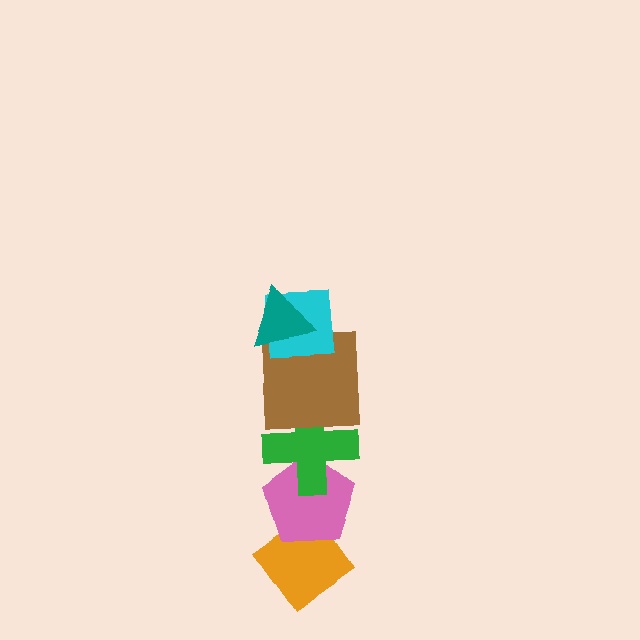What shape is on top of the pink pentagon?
The green cross is on top of the pink pentagon.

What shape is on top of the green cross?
The brown square is on top of the green cross.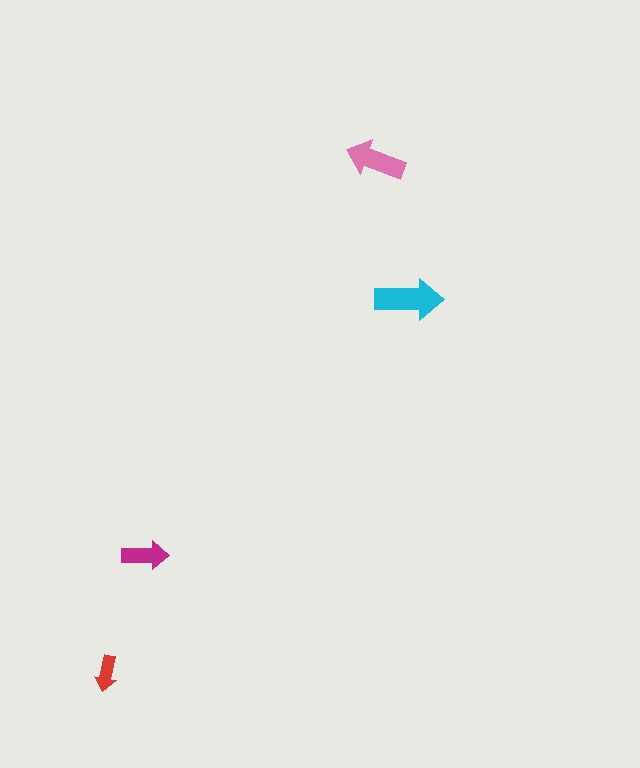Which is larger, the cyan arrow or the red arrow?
The cyan one.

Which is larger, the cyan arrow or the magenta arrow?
The cyan one.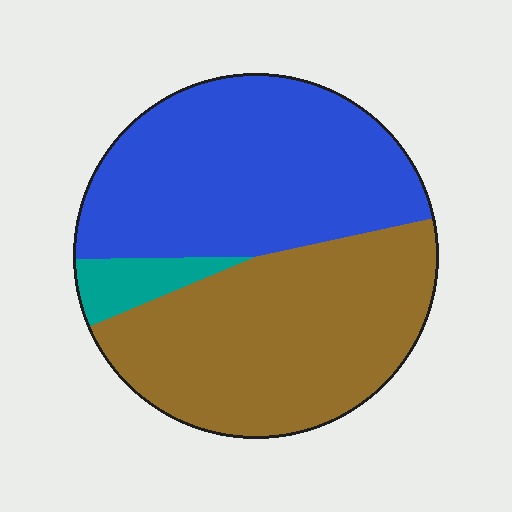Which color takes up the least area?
Teal, at roughly 5%.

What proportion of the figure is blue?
Blue covers 47% of the figure.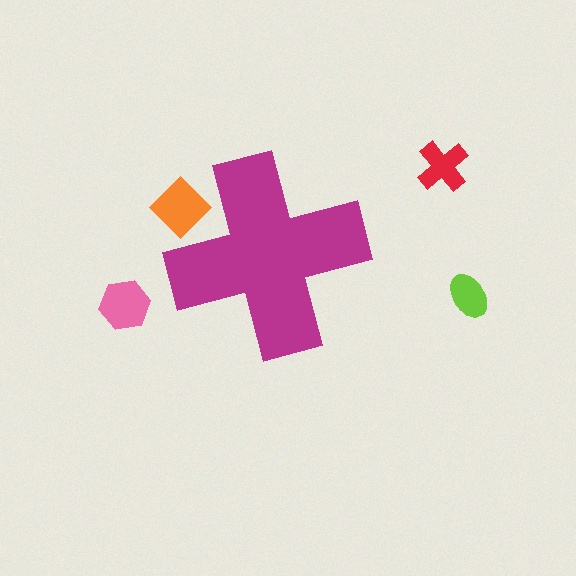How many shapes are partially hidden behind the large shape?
1 shape is partially hidden.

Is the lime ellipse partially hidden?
No, the lime ellipse is fully visible.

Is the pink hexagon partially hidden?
No, the pink hexagon is fully visible.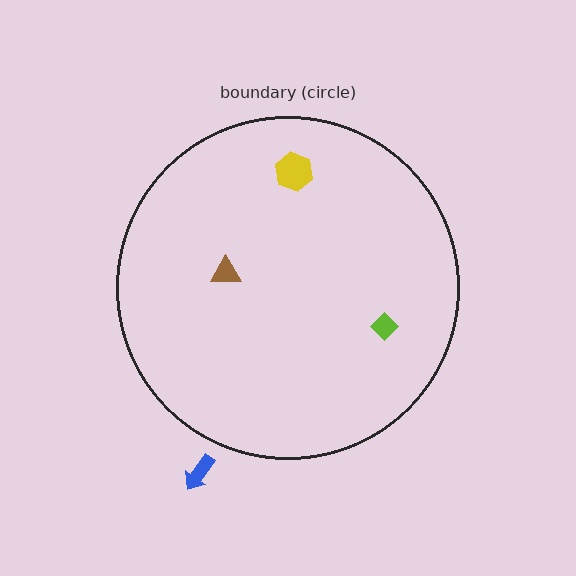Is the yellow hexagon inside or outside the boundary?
Inside.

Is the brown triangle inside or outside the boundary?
Inside.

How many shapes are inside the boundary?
3 inside, 1 outside.